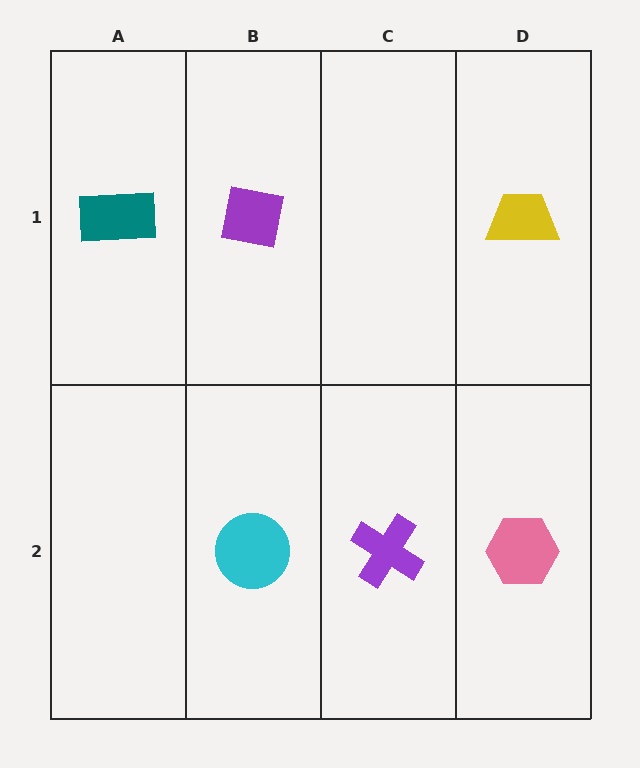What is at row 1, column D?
A yellow trapezoid.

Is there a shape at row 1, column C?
No, that cell is empty.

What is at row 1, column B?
A purple square.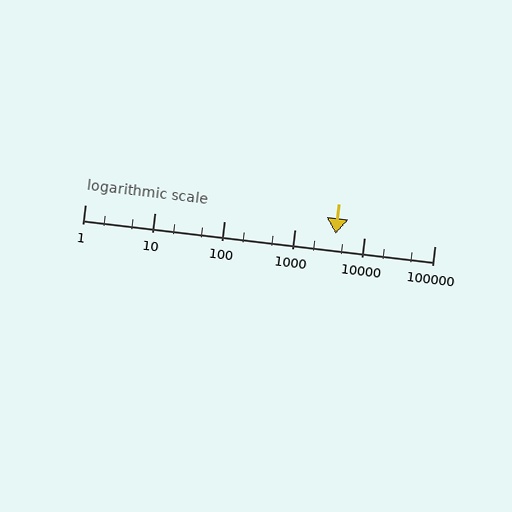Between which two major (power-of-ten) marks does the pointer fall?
The pointer is between 1000 and 10000.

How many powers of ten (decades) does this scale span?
The scale spans 5 decades, from 1 to 100000.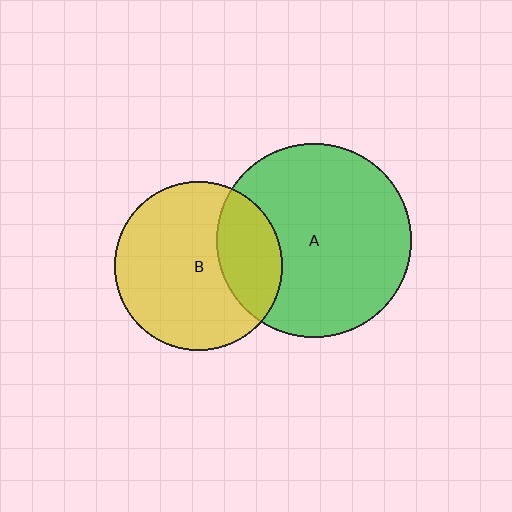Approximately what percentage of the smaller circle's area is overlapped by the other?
Approximately 25%.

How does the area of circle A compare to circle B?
Approximately 1.3 times.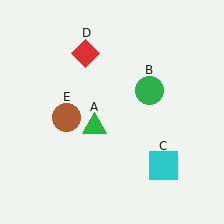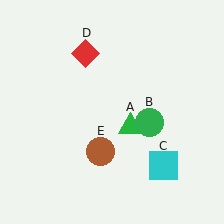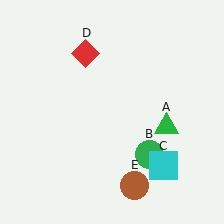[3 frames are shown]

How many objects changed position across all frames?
3 objects changed position: green triangle (object A), green circle (object B), brown circle (object E).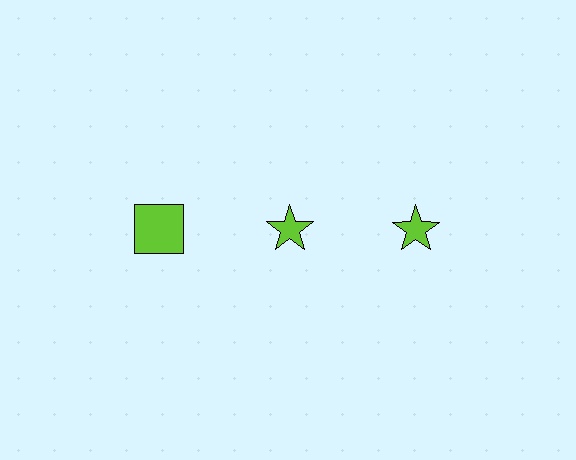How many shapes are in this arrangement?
There are 3 shapes arranged in a grid pattern.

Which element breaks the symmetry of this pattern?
The lime square in the top row, leftmost column breaks the symmetry. All other shapes are lime stars.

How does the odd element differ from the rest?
It has a different shape: square instead of star.